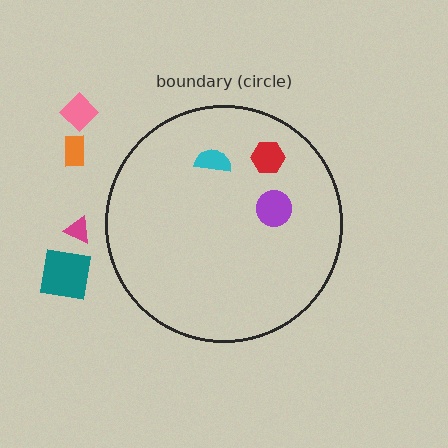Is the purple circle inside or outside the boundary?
Inside.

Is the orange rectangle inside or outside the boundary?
Outside.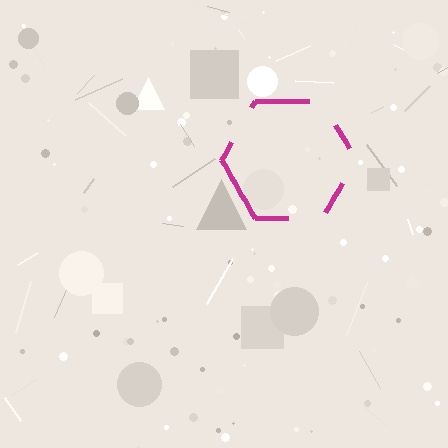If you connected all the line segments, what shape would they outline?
They would outline a hexagon.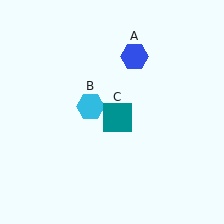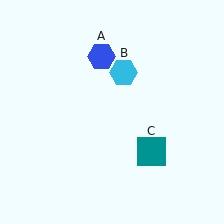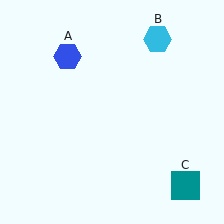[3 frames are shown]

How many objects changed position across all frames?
3 objects changed position: blue hexagon (object A), cyan hexagon (object B), teal square (object C).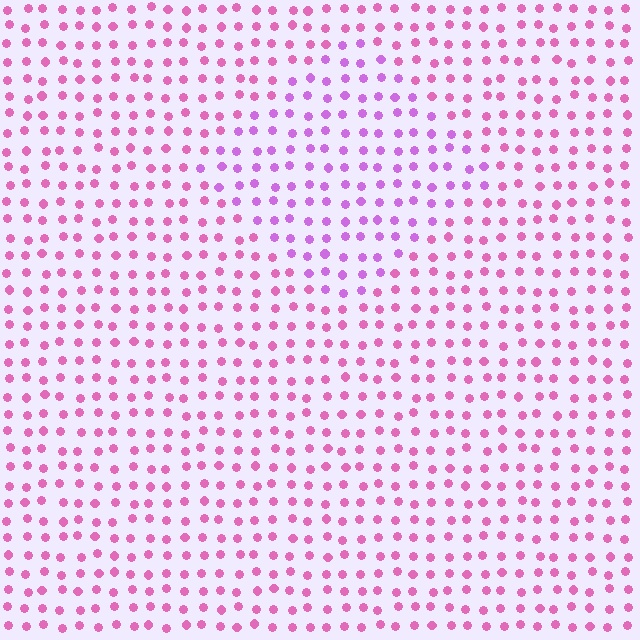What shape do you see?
I see a diamond.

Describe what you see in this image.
The image is filled with small pink elements in a uniform arrangement. A diamond-shaped region is visible where the elements are tinted to a slightly different hue, forming a subtle color boundary.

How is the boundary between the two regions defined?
The boundary is defined purely by a slight shift in hue (about 31 degrees). Spacing, size, and orientation are identical on both sides.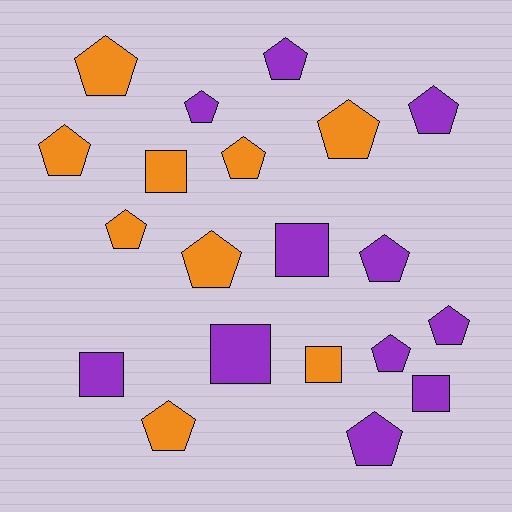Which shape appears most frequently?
Pentagon, with 14 objects.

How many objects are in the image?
There are 20 objects.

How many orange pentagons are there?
There are 7 orange pentagons.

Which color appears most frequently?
Purple, with 11 objects.